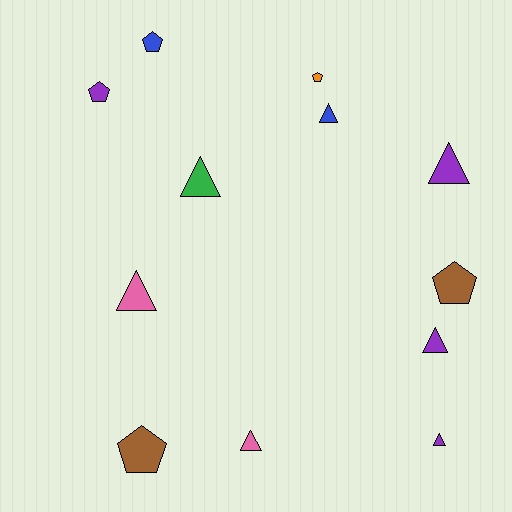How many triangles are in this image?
There are 7 triangles.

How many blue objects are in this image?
There are 2 blue objects.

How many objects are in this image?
There are 12 objects.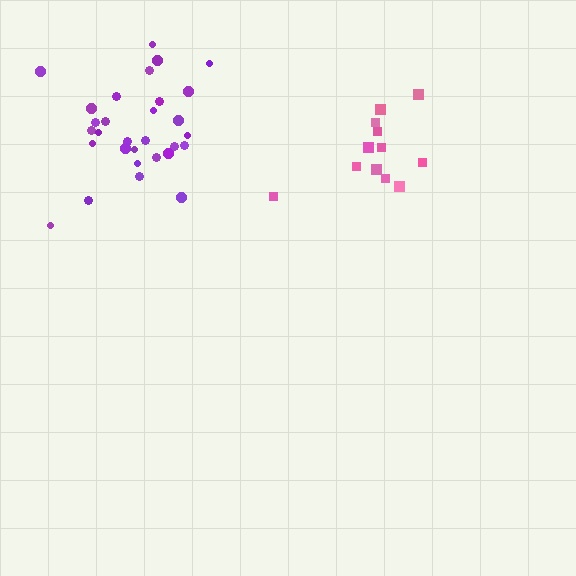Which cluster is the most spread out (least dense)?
Pink.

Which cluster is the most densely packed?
Purple.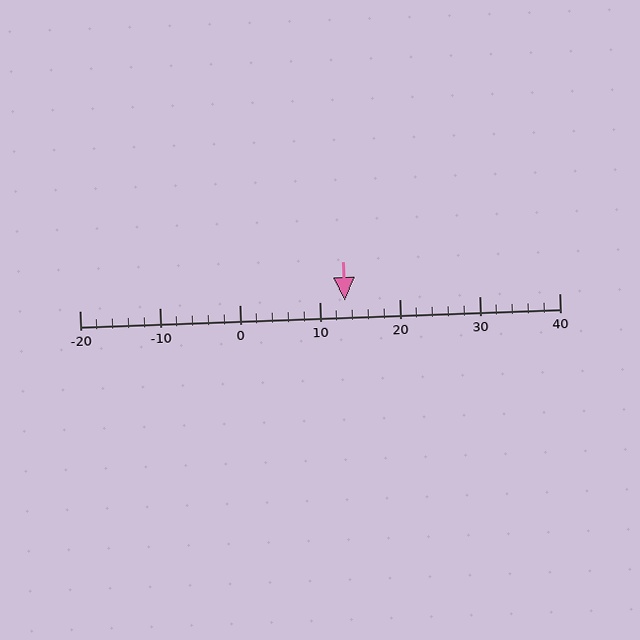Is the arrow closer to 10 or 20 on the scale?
The arrow is closer to 10.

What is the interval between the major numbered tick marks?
The major tick marks are spaced 10 units apart.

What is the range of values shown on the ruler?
The ruler shows values from -20 to 40.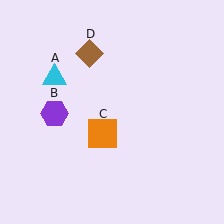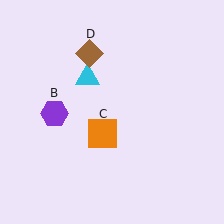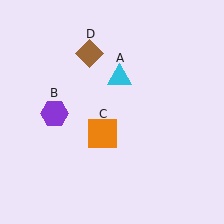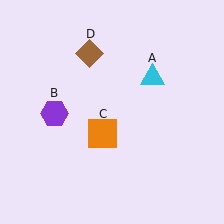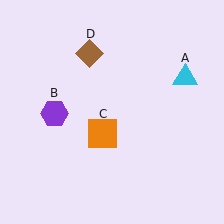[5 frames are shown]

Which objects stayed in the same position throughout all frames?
Purple hexagon (object B) and orange square (object C) and brown diamond (object D) remained stationary.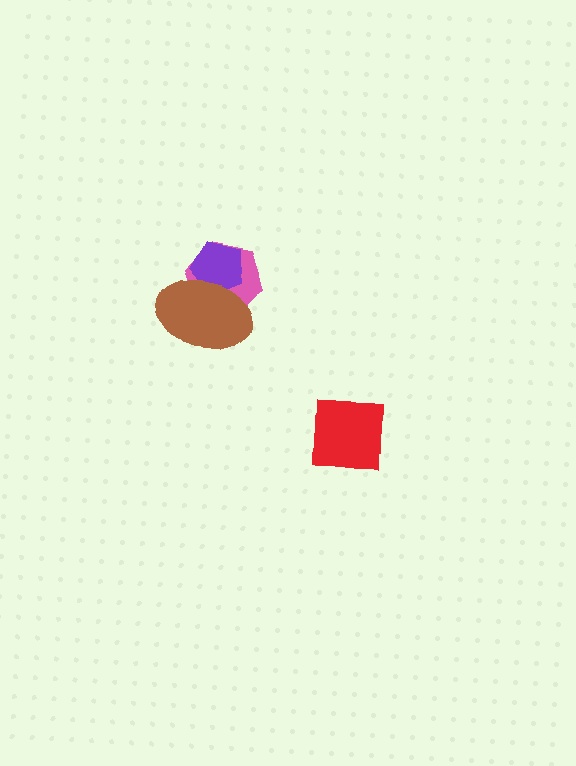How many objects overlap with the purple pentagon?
2 objects overlap with the purple pentagon.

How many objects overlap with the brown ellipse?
2 objects overlap with the brown ellipse.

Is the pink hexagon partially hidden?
Yes, it is partially covered by another shape.